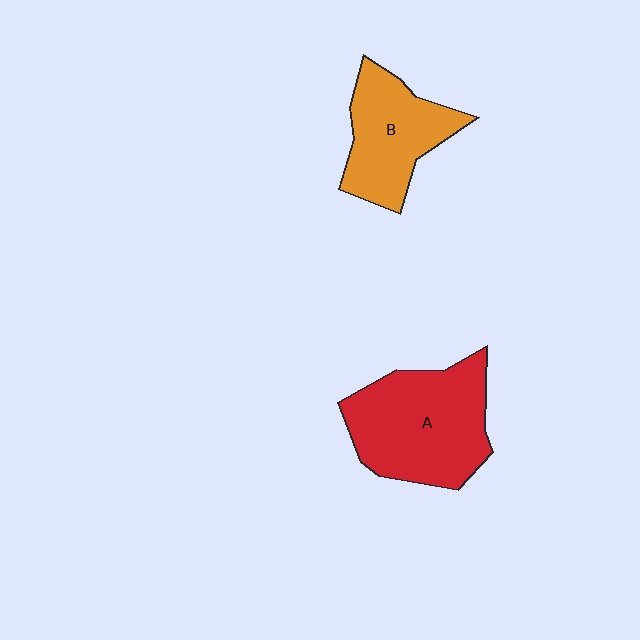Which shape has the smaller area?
Shape B (orange).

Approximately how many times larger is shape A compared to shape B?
Approximately 1.4 times.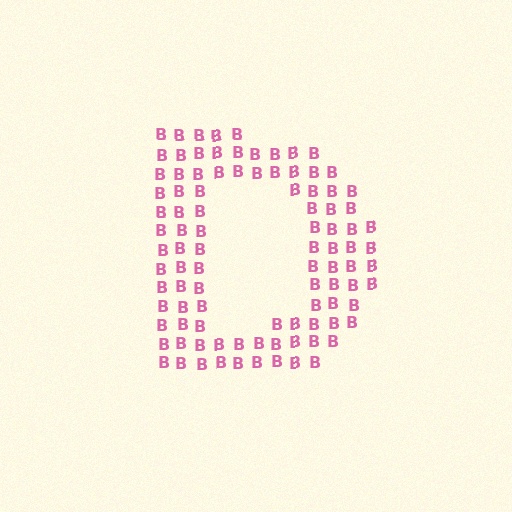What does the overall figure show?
The overall figure shows the letter D.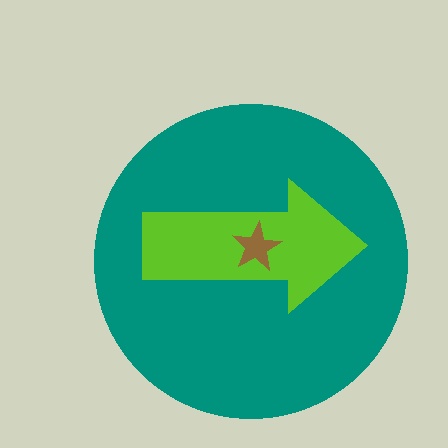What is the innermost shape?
The brown star.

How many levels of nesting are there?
3.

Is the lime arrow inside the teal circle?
Yes.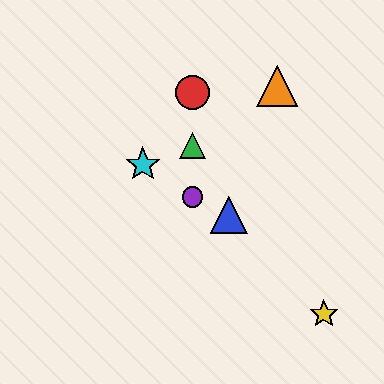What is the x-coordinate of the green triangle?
The green triangle is at x≈192.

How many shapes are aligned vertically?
3 shapes (the red circle, the green triangle, the purple circle) are aligned vertically.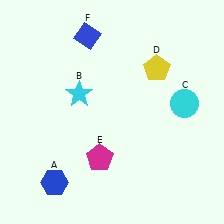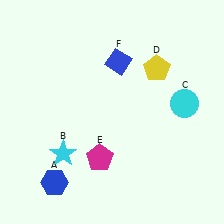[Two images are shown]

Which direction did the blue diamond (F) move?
The blue diamond (F) moved right.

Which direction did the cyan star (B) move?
The cyan star (B) moved down.